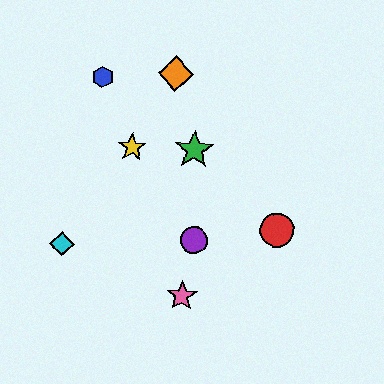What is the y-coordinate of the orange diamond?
The orange diamond is at y≈74.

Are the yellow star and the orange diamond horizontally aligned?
No, the yellow star is at y≈147 and the orange diamond is at y≈74.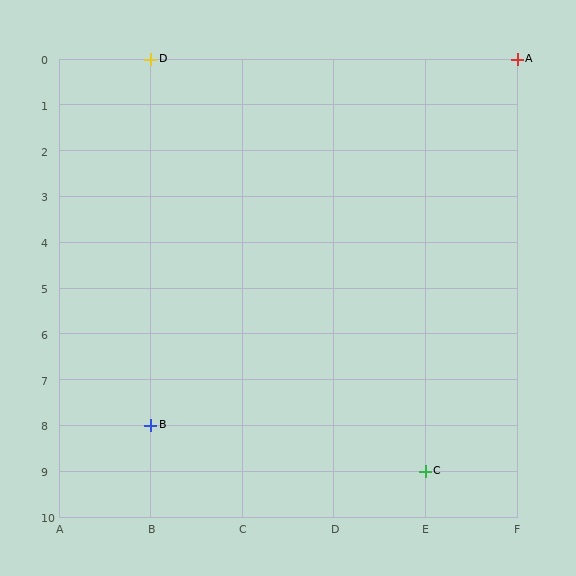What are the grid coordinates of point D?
Point D is at grid coordinates (B, 0).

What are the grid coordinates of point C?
Point C is at grid coordinates (E, 9).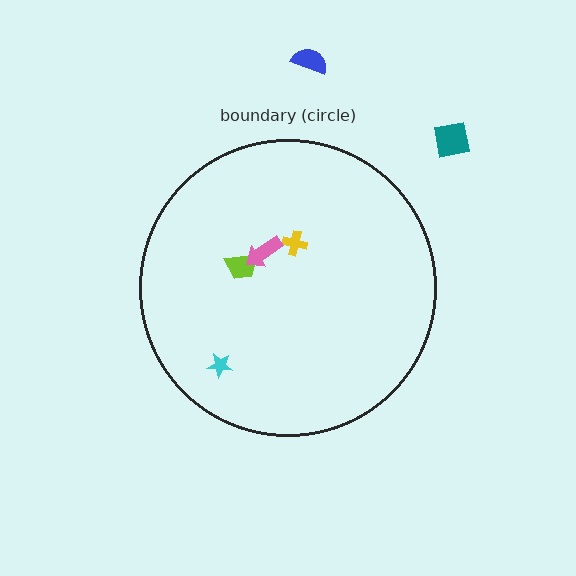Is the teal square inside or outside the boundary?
Outside.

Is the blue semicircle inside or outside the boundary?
Outside.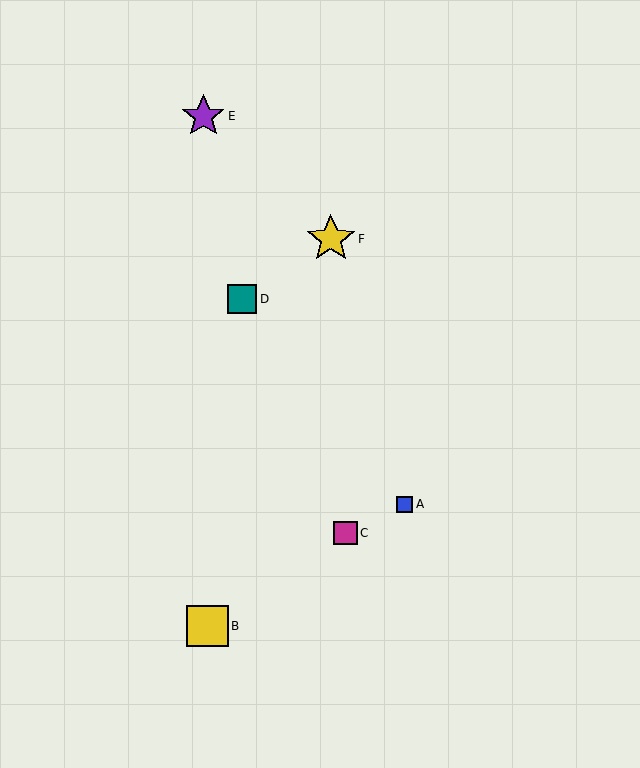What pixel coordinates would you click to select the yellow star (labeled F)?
Click at (331, 239) to select the yellow star F.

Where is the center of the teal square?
The center of the teal square is at (242, 299).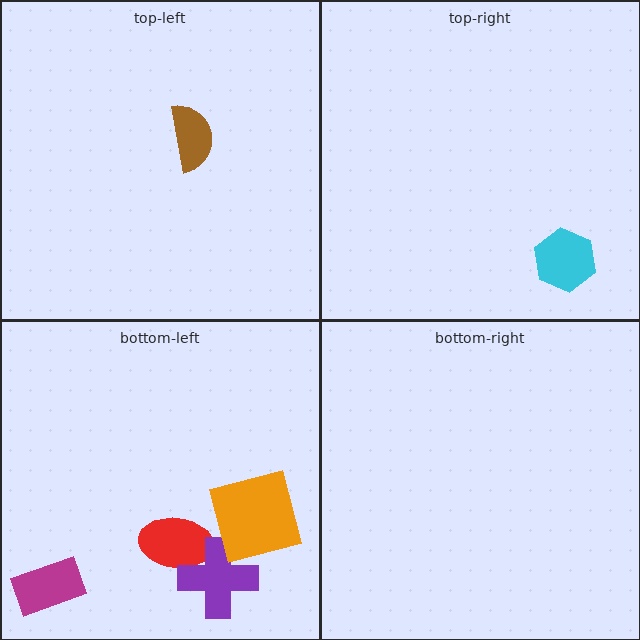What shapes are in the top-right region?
The cyan hexagon.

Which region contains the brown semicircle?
The top-left region.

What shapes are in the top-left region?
The brown semicircle.